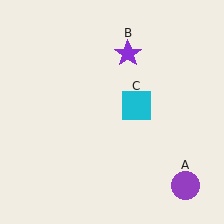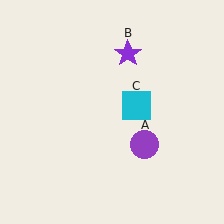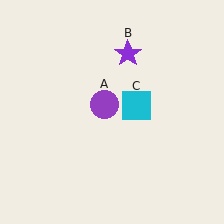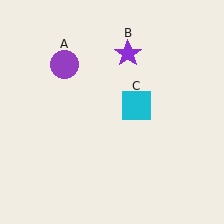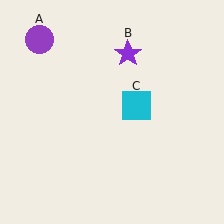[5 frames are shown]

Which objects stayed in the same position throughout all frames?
Purple star (object B) and cyan square (object C) remained stationary.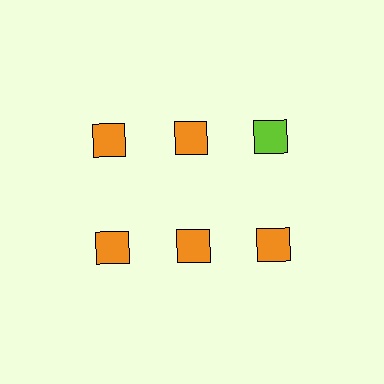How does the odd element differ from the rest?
It has a different color: lime instead of orange.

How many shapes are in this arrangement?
There are 6 shapes arranged in a grid pattern.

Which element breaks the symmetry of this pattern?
The lime square in the top row, center column breaks the symmetry. All other shapes are orange squares.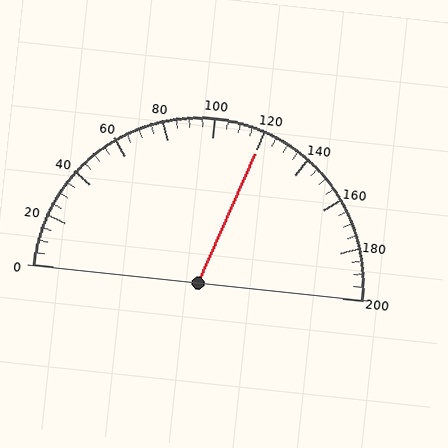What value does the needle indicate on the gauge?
The needle indicates approximately 120.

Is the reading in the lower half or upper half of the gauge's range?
The reading is in the upper half of the range (0 to 200).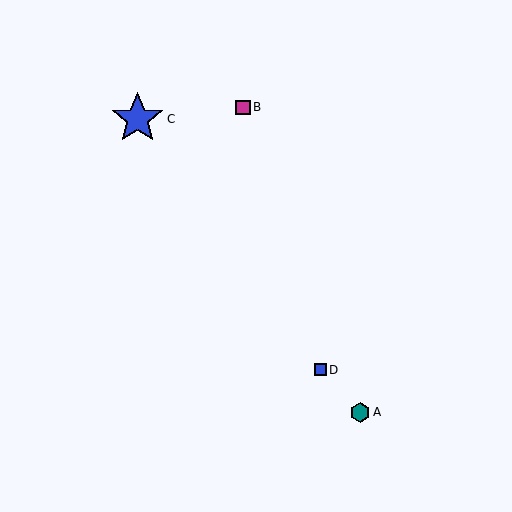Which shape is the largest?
The blue star (labeled C) is the largest.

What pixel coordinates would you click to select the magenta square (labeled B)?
Click at (243, 107) to select the magenta square B.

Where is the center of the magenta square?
The center of the magenta square is at (243, 107).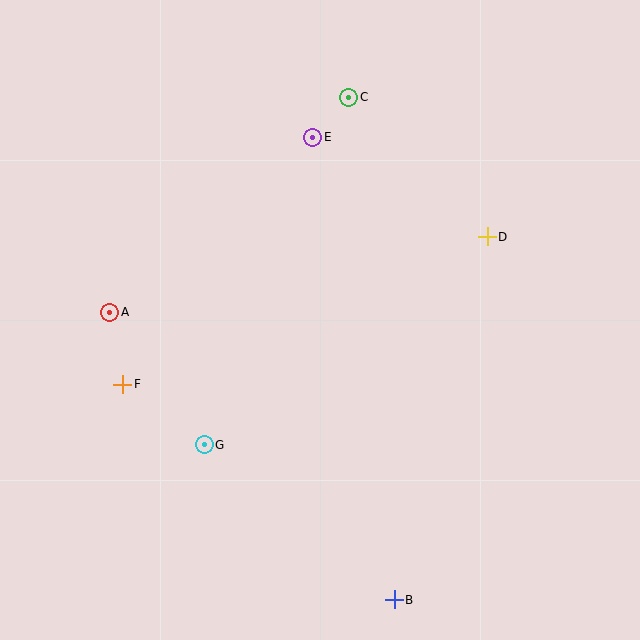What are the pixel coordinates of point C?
Point C is at (349, 97).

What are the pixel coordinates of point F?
Point F is at (123, 384).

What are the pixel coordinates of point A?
Point A is at (110, 312).